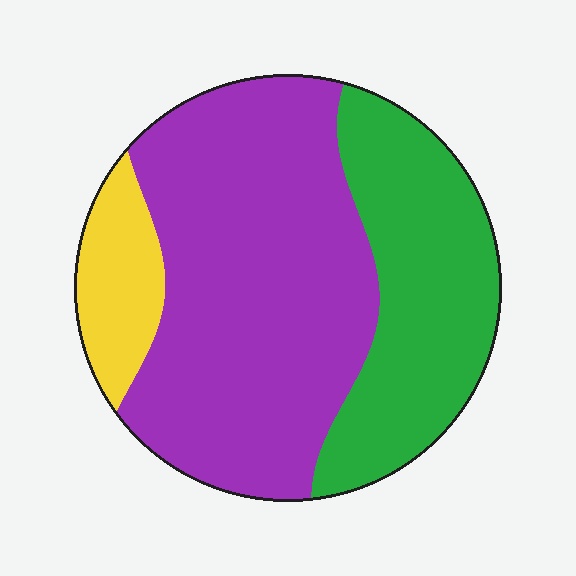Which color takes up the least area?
Yellow, at roughly 10%.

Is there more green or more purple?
Purple.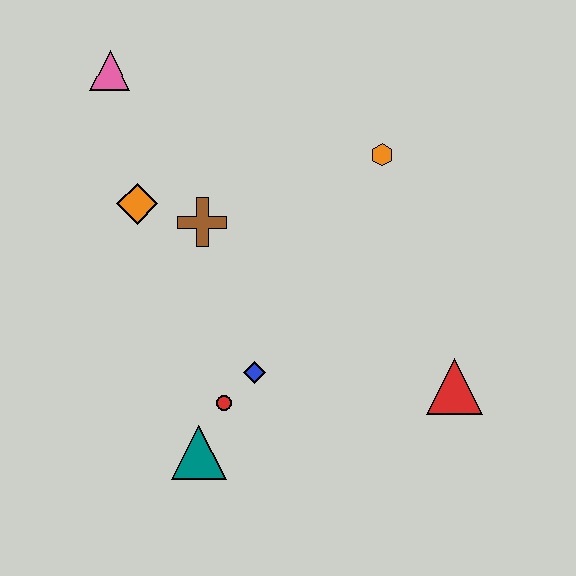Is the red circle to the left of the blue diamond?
Yes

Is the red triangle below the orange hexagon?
Yes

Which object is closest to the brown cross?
The orange diamond is closest to the brown cross.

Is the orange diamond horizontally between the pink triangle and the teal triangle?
Yes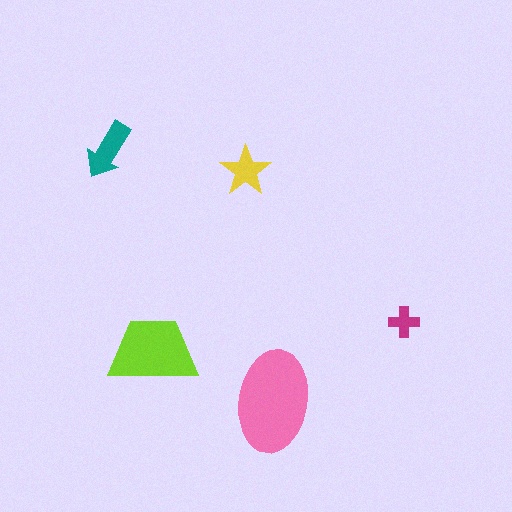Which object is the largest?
The pink ellipse.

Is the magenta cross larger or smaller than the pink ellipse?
Smaller.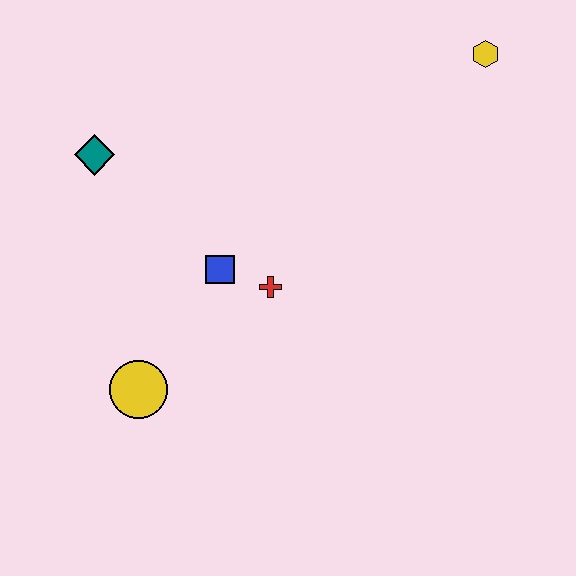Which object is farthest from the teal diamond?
The yellow hexagon is farthest from the teal diamond.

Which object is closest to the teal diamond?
The blue square is closest to the teal diamond.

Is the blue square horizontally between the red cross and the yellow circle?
Yes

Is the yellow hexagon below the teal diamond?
No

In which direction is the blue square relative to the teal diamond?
The blue square is to the right of the teal diamond.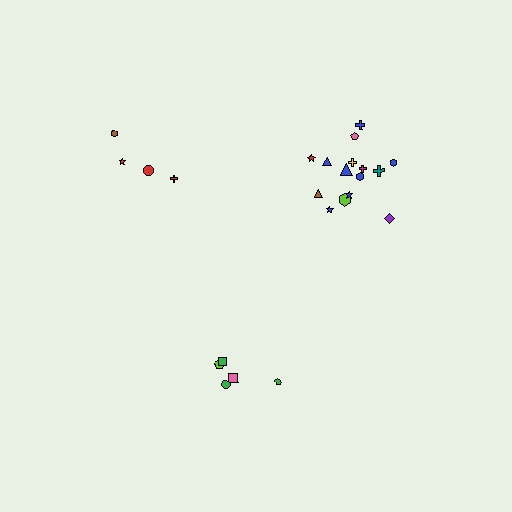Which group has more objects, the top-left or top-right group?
The top-right group.